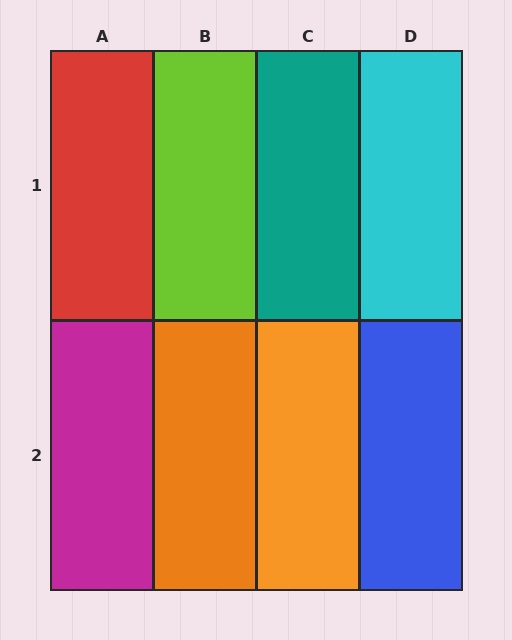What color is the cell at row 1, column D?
Cyan.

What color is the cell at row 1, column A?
Red.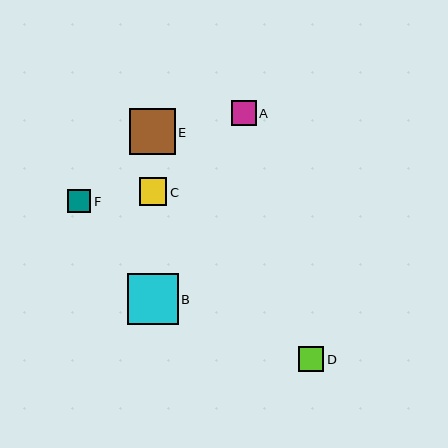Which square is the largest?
Square B is the largest with a size of approximately 51 pixels.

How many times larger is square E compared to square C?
Square E is approximately 1.7 times the size of square C.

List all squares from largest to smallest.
From largest to smallest: B, E, C, D, A, F.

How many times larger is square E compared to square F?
Square E is approximately 1.9 times the size of square F.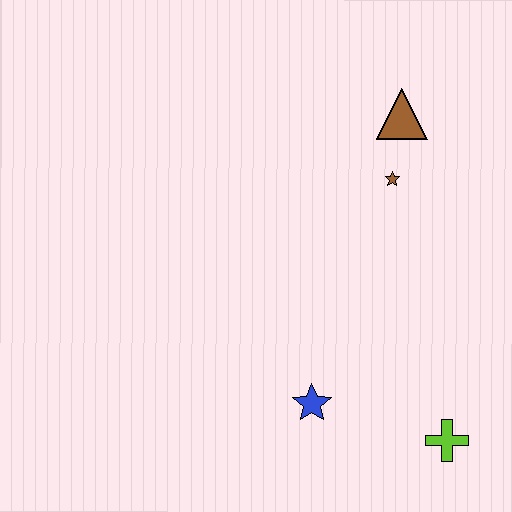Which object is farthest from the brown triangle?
The lime cross is farthest from the brown triangle.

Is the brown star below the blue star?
No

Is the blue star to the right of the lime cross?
No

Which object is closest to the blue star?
The lime cross is closest to the blue star.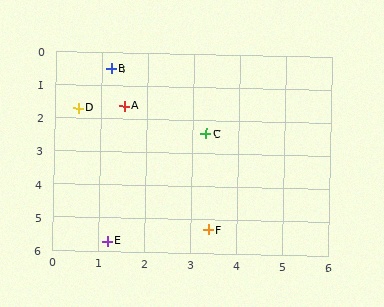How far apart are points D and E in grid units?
Points D and E are about 4.1 grid units apart.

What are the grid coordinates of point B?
Point B is at approximately (1.2, 0.5).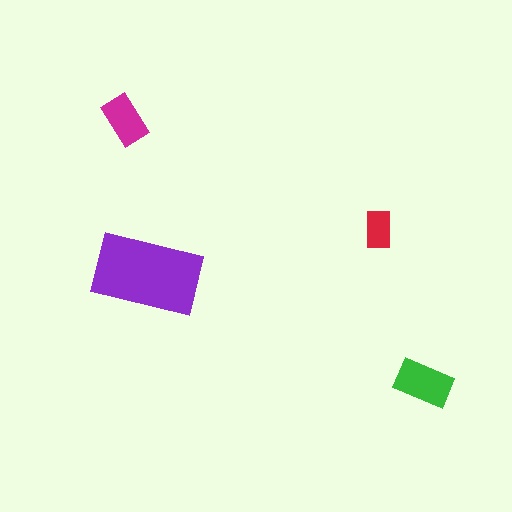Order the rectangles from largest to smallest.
the purple one, the green one, the magenta one, the red one.